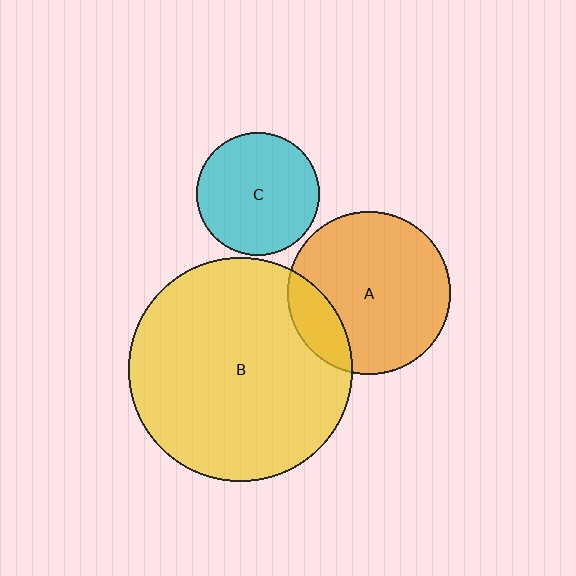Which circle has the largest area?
Circle B (yellow).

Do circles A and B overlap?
Yes.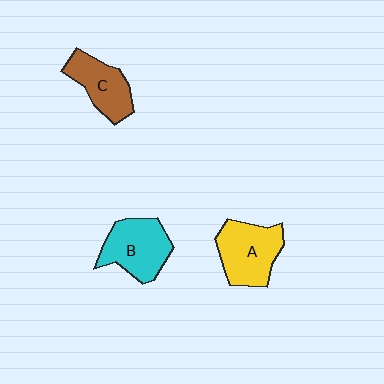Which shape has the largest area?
Shape A (yellow).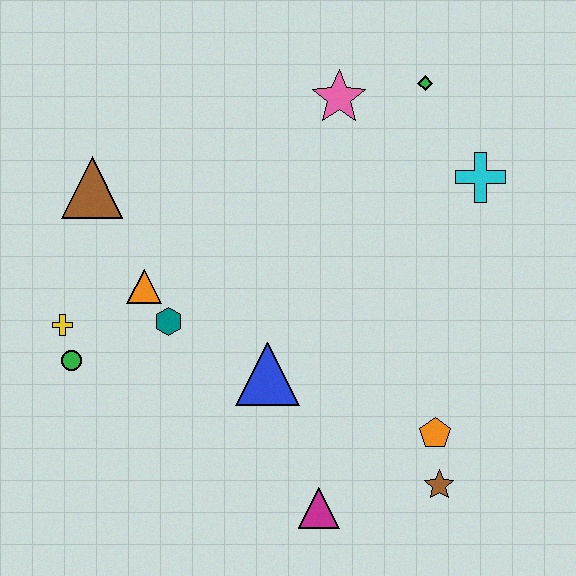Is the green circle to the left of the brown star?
Yes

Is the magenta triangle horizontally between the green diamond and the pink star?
No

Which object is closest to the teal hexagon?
The orange triangle is closest to the teal hexagon.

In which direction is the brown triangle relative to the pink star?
The brown triangle is to the left of the pink star.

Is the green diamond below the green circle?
No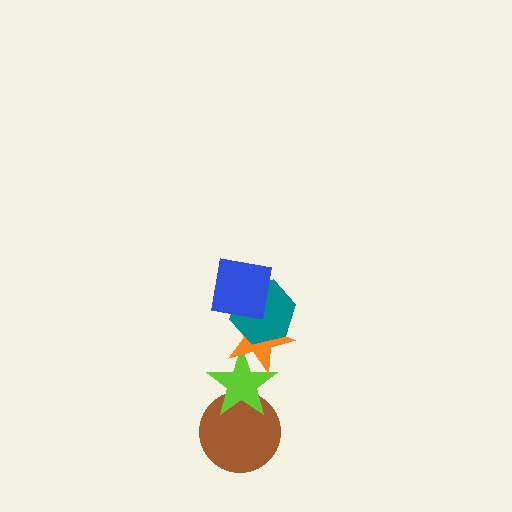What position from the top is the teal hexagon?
The teal hexagon is 2nd from the top.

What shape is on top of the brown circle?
The lime star is on top of the brown circle.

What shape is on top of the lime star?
The orange star is on top of the lime star.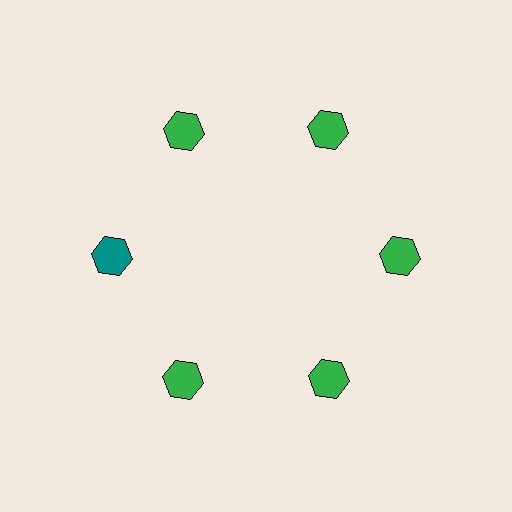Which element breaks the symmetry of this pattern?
The teal hexagon at roughly the 9 o'clock position breaks the symmetry. All other shapes are green hexagons.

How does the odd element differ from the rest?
It has a different color: teal instead of green.